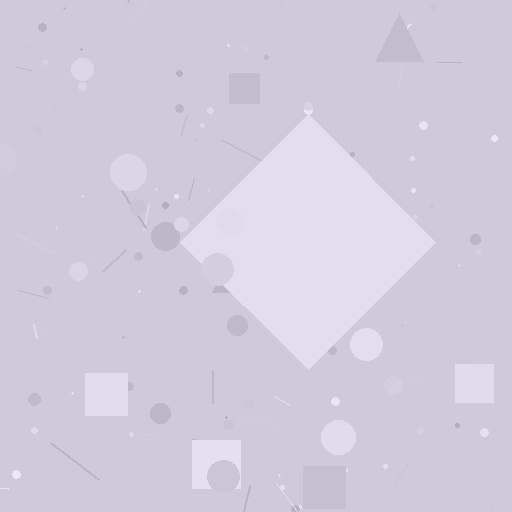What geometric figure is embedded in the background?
A diamond is embedded in the background.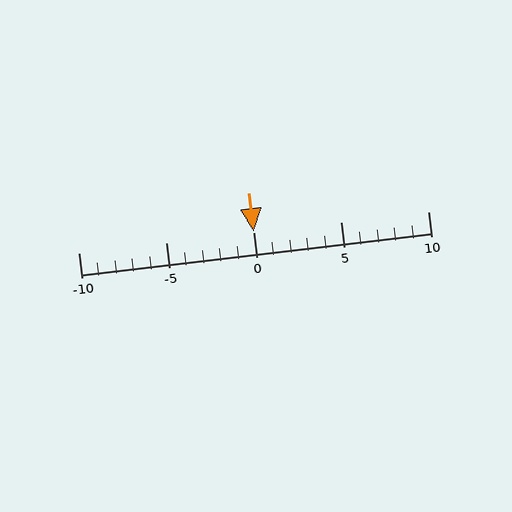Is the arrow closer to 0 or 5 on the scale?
The arrow is closer to 0.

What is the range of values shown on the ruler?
The ruler shows values from -10 to 10.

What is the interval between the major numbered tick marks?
The major tick marks are spaced 5 units apart.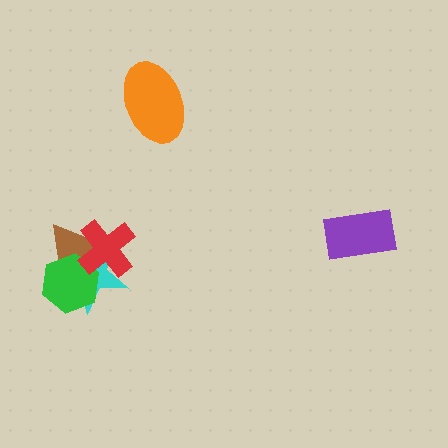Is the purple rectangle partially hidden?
No, no other shape covers it.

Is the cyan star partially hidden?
Yes, it is partially covered by another shape.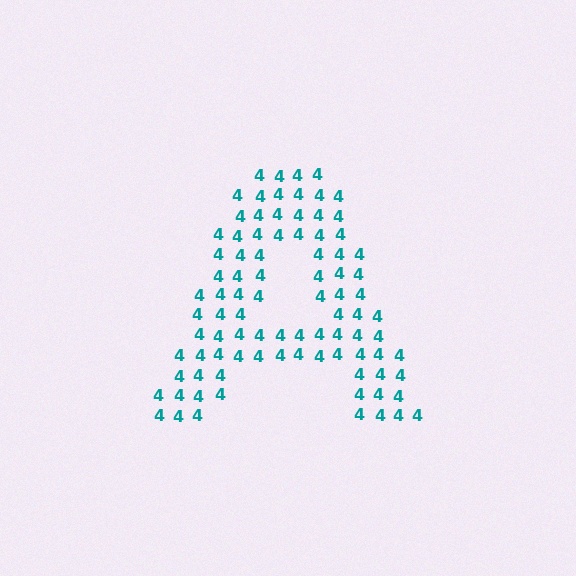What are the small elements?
The small elements are digit 4's.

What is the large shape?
The large shape is the letter A.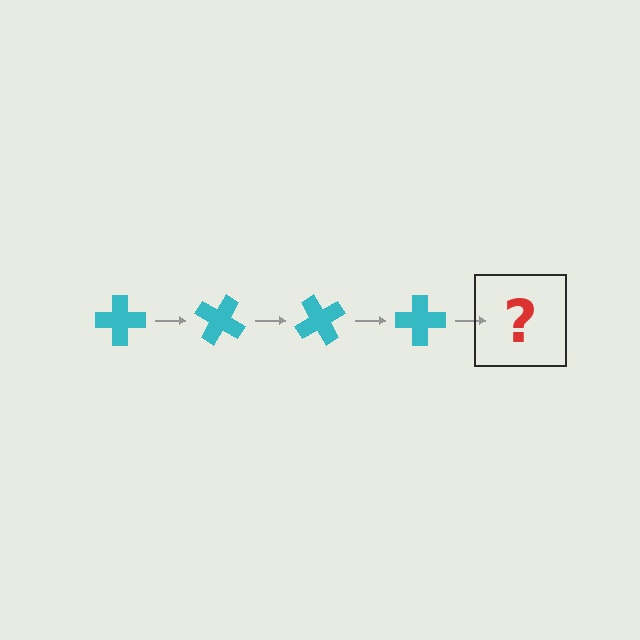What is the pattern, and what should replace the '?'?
The pattern is that the cross rotates 30 degrees each step. The '?' should be a cyan cross rotated 120 degrees.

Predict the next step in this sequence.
The next step is a cyan cross rotated 120 degrees.